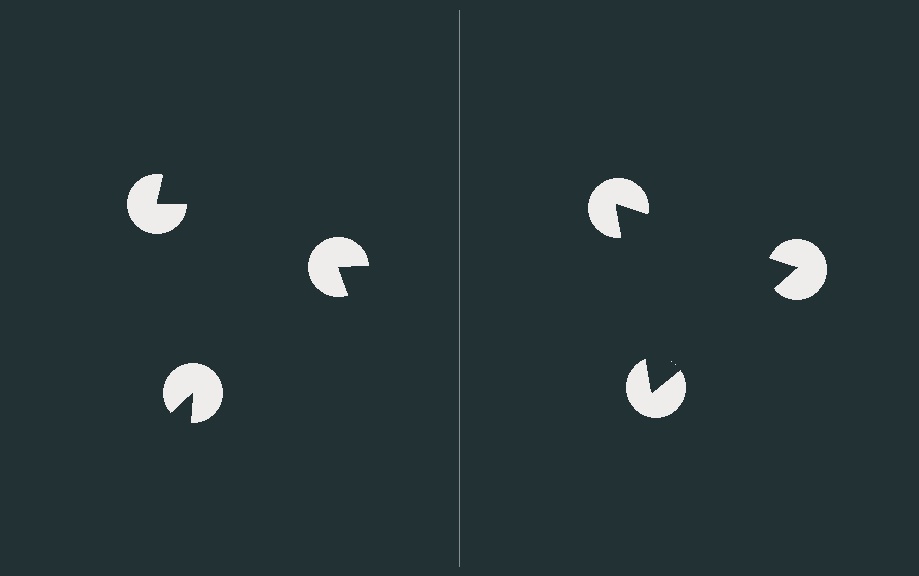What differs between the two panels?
The pac-man discs are positioned identically on both sides; only the wedge orientations differ. On the right they align to a triangle; on the left they are misaligned.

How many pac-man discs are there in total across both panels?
6 — 3 on each side.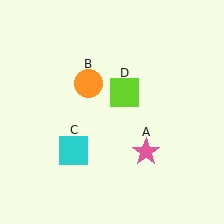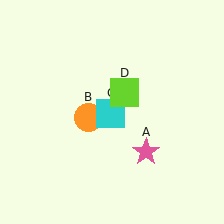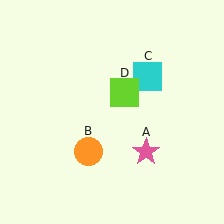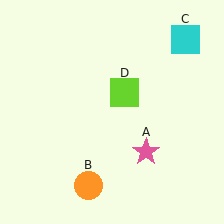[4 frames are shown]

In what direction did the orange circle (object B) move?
The orange circle (object B) moved down.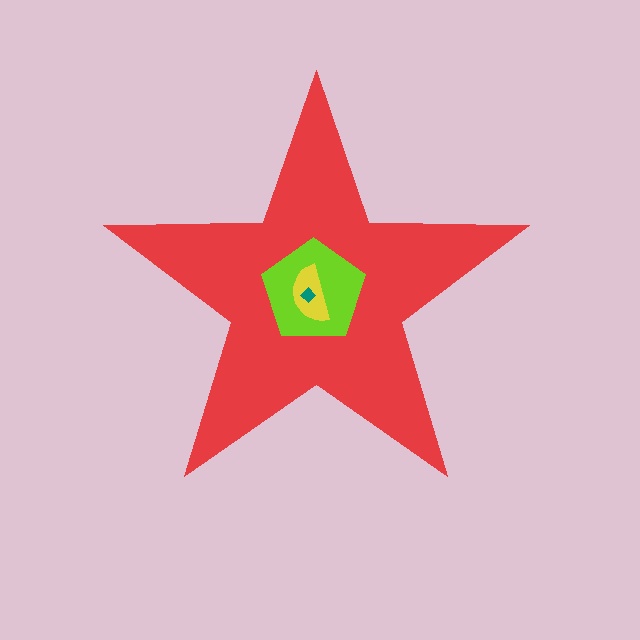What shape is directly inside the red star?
The lime pentagon.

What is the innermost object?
The teal diamond.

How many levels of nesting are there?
4.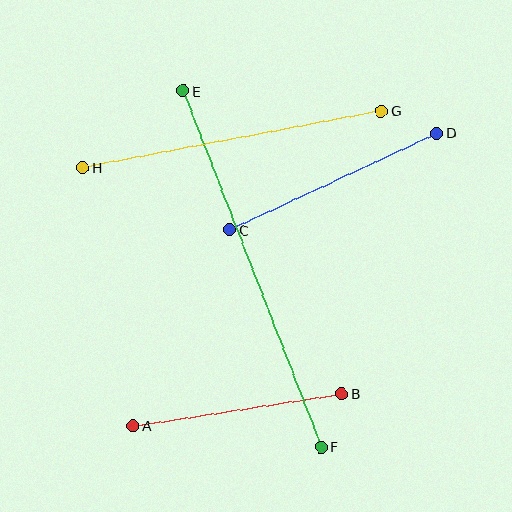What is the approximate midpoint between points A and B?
The midpoint is at approximately (237, 410) pixels.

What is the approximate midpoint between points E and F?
The midpoint is at approximately (252, 269) pixels.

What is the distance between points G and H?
The distance is approximately 304 pixels.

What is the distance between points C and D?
The distance is approximately 228 pixels.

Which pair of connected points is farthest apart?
Points E and F are farthest apart.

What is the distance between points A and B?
The distance is approximately 211 pixels.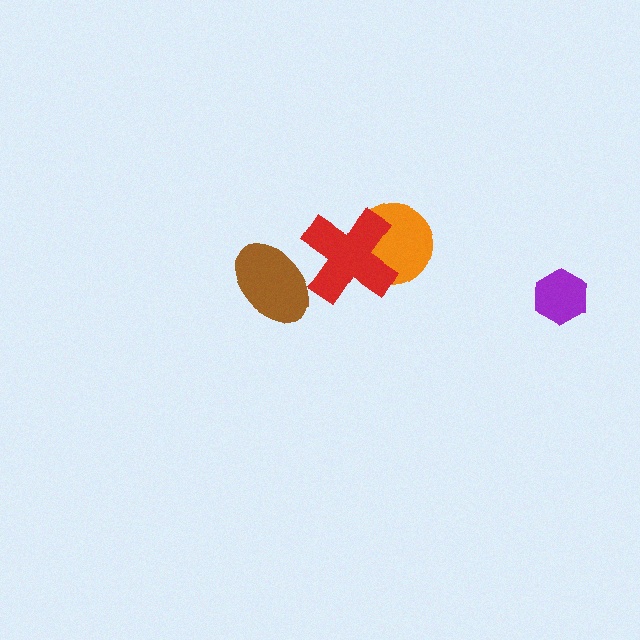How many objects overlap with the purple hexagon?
0 objects overlap with the purple hexagon.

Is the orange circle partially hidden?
Yes, it is partially covered by another shape.